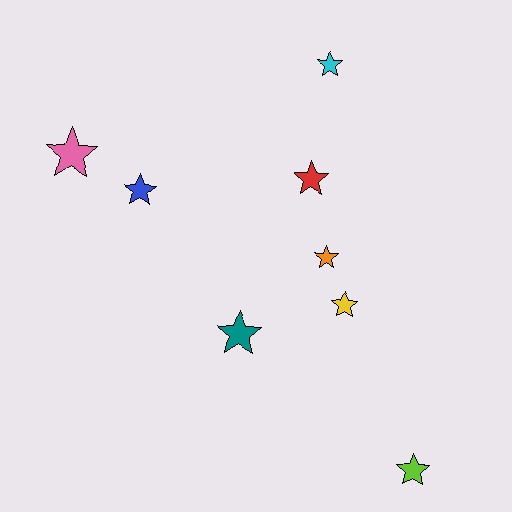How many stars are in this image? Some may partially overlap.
There are 8 stars.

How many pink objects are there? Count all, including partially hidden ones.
There is 1 pink object.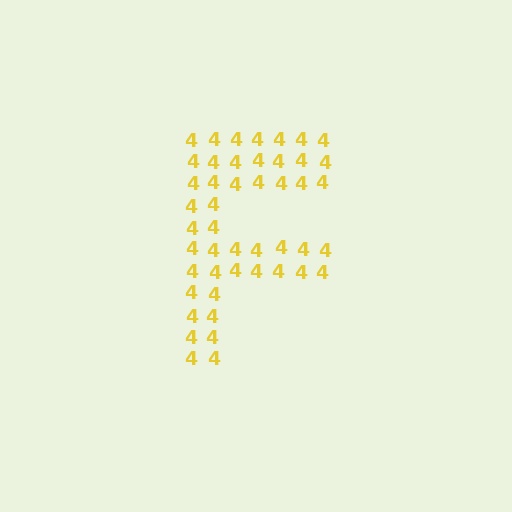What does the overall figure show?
The overall figure shows the letter F.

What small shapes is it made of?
It is made of small digit 4's.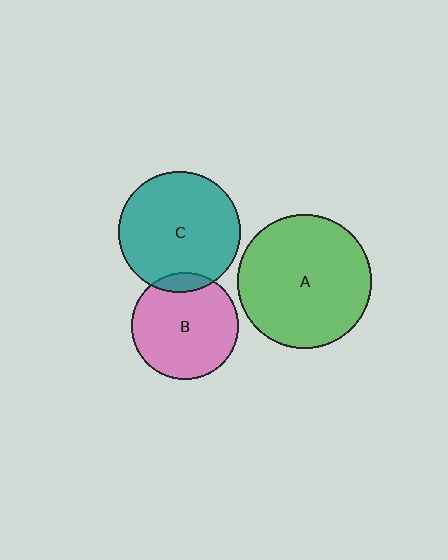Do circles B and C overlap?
Yes.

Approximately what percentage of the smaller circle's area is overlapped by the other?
Approximately 10%.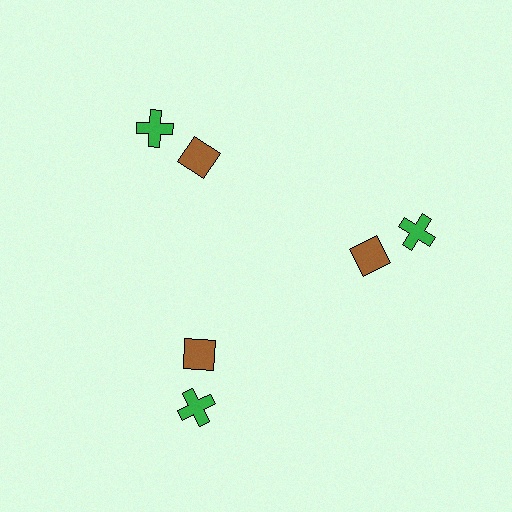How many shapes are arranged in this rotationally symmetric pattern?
There are 6 shapes, arranged in 3 groups of 2.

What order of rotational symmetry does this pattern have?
This pattern has 3-fold rotational symmetry.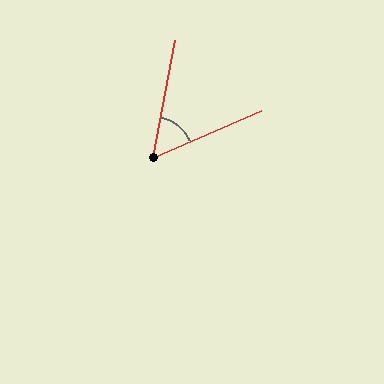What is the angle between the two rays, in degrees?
Approximately 56 degrees.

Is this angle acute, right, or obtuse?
It is acute.